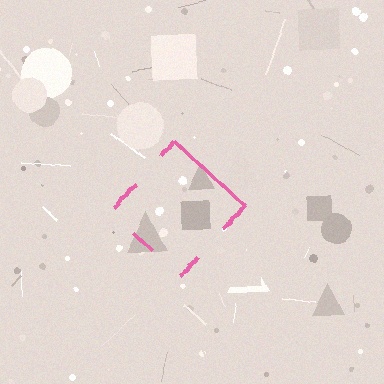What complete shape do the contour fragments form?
The contour fragments form a diamond.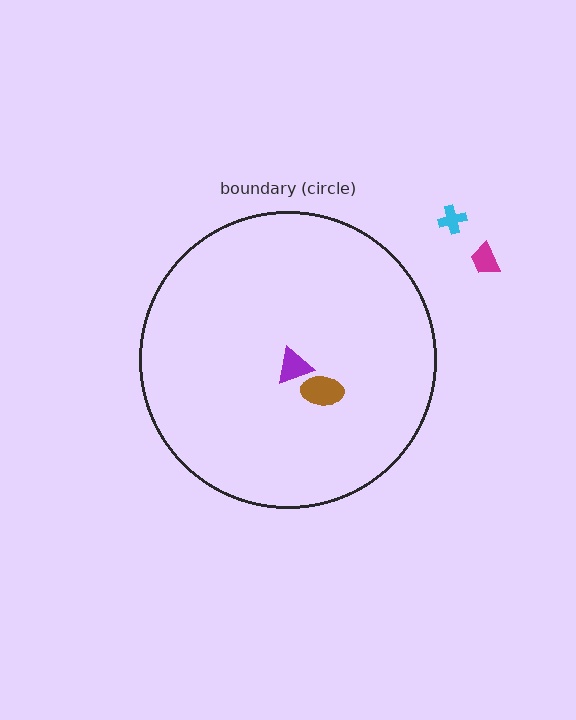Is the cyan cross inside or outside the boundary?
Outside.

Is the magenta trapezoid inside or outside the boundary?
Outside.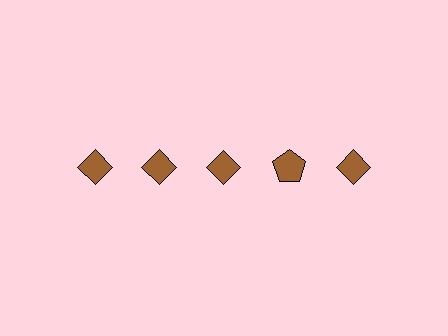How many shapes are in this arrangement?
There are 5 shapes arranged in a grid pattern.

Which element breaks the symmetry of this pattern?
The brown pentagon in the top row, second from right column breaks the symmetry. All other shapes are brown diamonds.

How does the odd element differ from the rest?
It has a different shape: pentagon instead of diamond.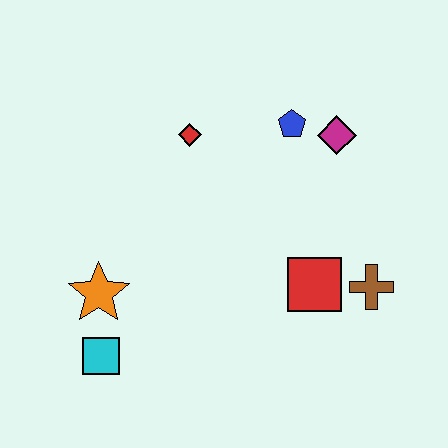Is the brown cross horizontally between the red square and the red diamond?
No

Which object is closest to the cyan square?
The orange star is closest to the cyan square.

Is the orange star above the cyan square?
Yes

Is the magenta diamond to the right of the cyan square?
Yes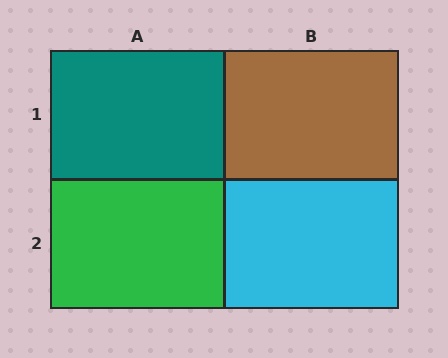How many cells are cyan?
1 cell is cyan.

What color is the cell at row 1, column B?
Brown.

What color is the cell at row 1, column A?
Teal.